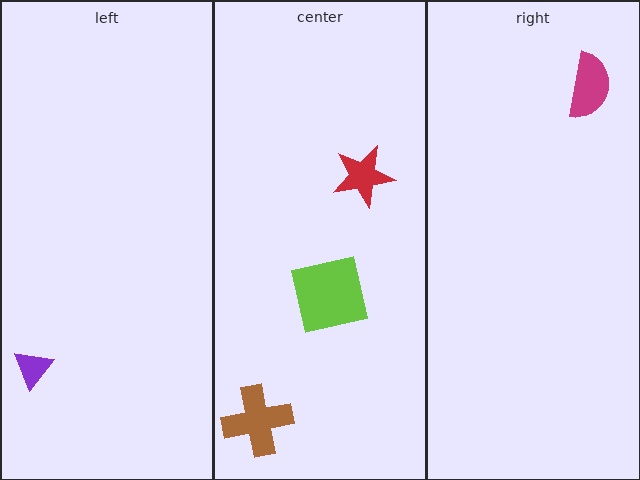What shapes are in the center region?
The red star, the brown cross, the lime square.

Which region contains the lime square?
The center region.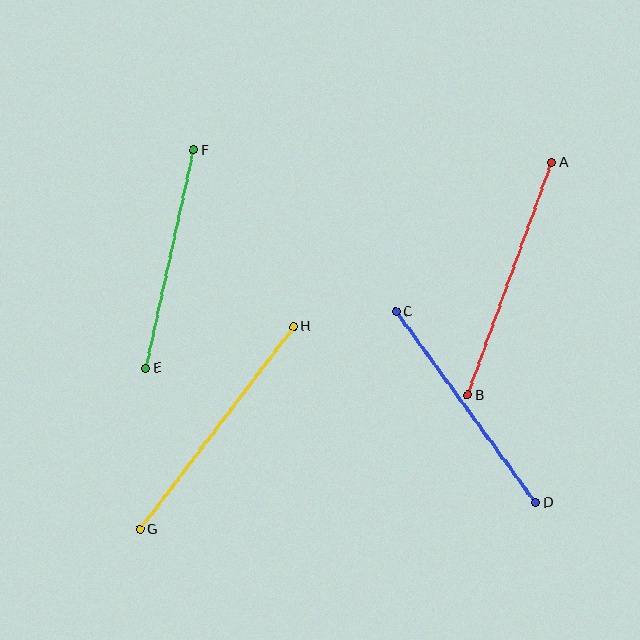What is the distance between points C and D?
The distance is approximately 236 pixels.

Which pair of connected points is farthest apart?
Points G and H are farthest apart.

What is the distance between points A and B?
The distance is approximately 247 pixels.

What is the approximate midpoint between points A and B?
The midpoint is at approximately (510, 279) pixels.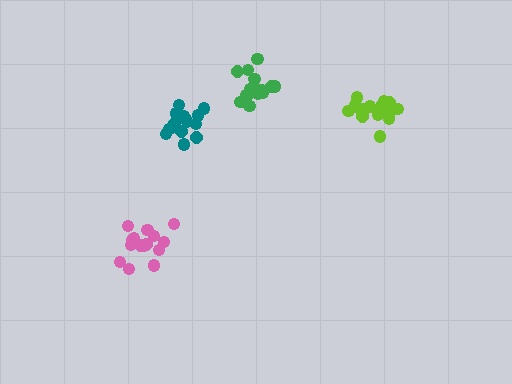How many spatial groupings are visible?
There are 4 spatial groupings.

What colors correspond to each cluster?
The clusters are colored: teal, pink, lime, green.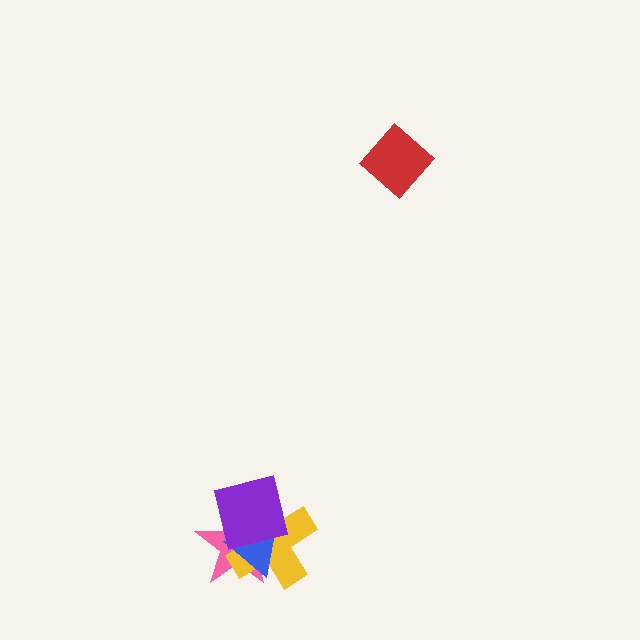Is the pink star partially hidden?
Yes, it is partially covered by another shape.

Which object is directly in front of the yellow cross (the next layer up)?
The blue triangle is directly in front of the yellow cross.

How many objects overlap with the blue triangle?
3 objects overlap with the blue triangle.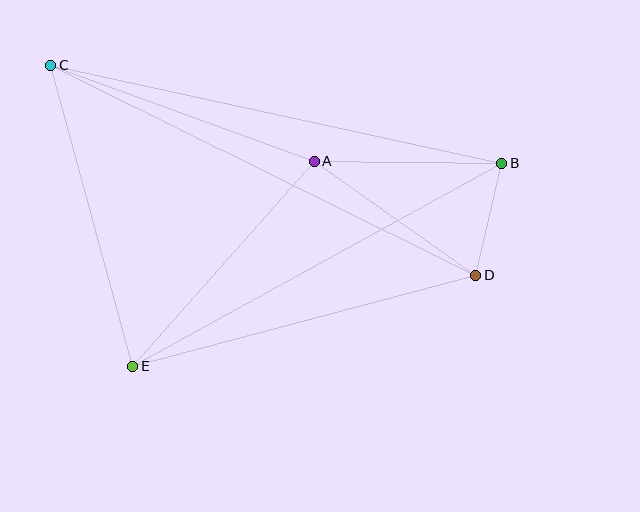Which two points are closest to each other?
Points B and D are closest to each other.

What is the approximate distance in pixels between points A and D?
The distance between A and D is approximately 197 pixels.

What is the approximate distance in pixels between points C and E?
The distance between C and E is approximately 312 pixels.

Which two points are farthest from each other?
Points C and D are farthest from each other.